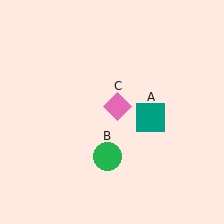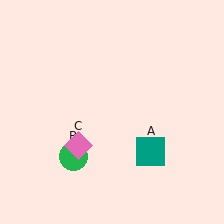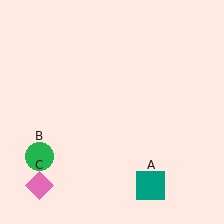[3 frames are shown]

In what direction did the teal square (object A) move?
The teal square (object A) moved down.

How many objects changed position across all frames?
3 objects changed position: teal square (object A), green circle (object B), pink diamond (object C).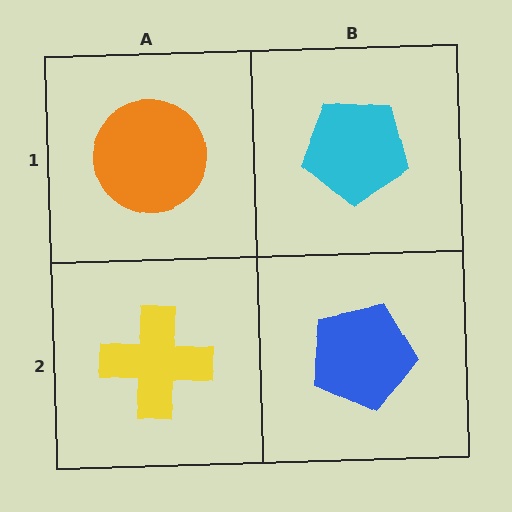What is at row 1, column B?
A cyan pentagon.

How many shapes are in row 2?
2 shapes.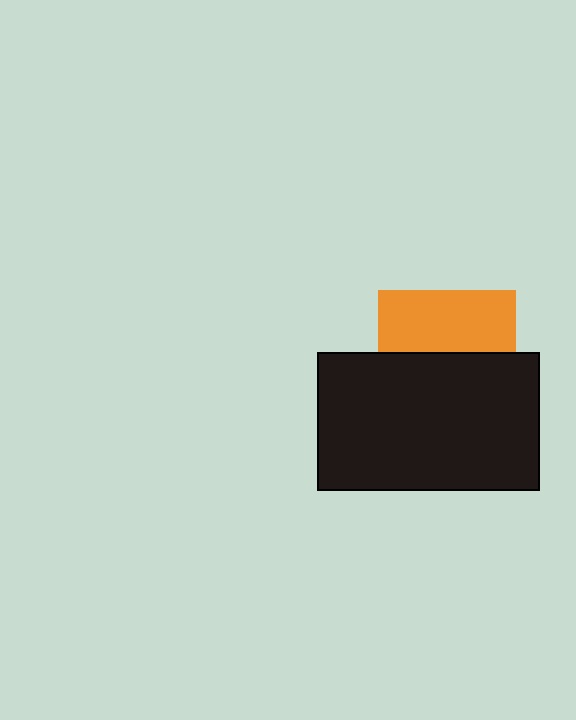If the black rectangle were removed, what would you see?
You would see the complete orange square.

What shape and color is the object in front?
The object in front is a black rectangle.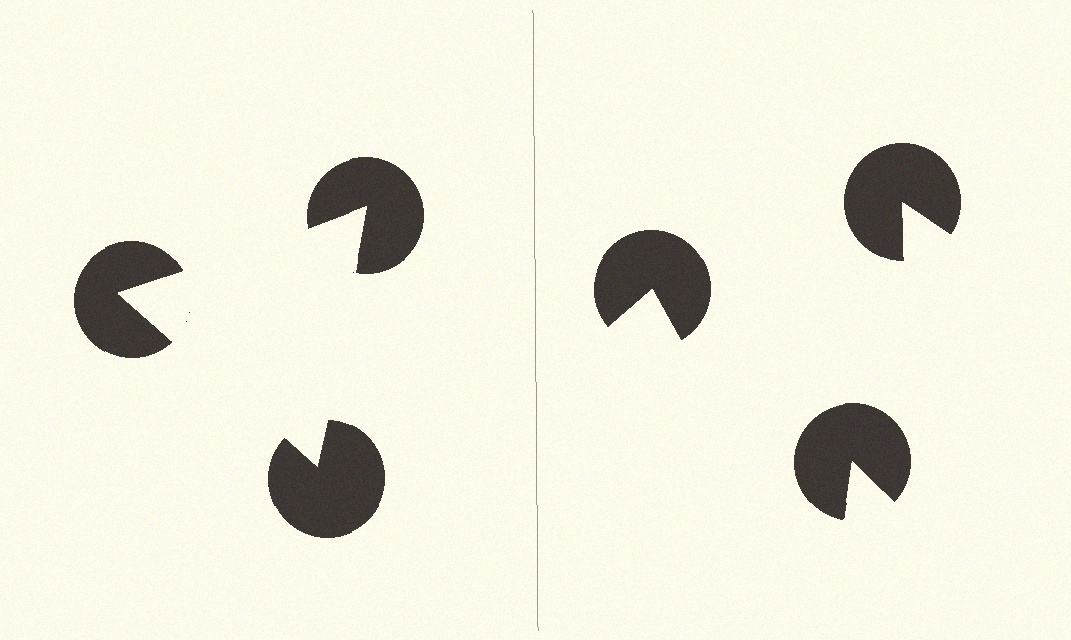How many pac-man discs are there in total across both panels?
6 — 3 on each side.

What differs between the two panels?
The pac-man discs are positioned identically on both sides; only the wedge orientations differ. On the left they align to a triangle; on the right they are misaligned.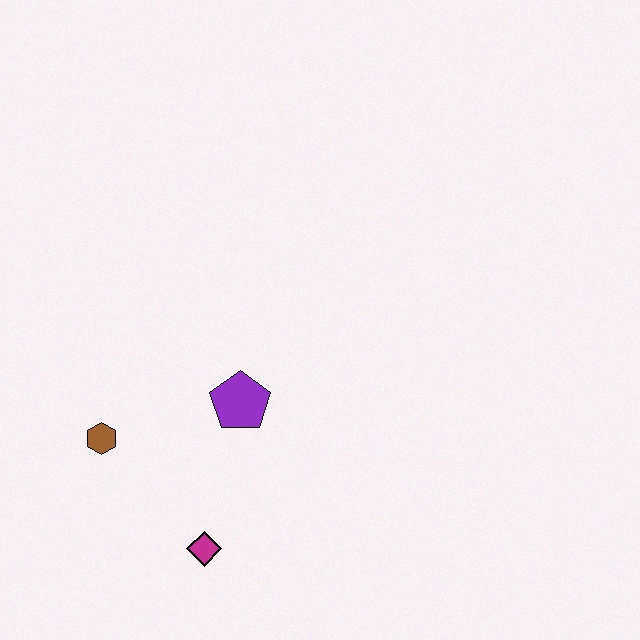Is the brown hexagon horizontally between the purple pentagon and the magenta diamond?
No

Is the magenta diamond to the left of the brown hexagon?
No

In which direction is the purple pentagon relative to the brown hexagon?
The purple pentagon is to the right of the brown hexagon.